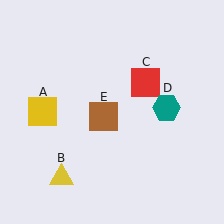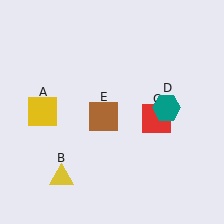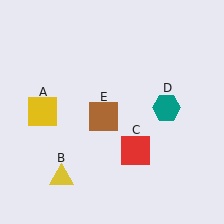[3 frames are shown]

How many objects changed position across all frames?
1 object changed position: red square (object C).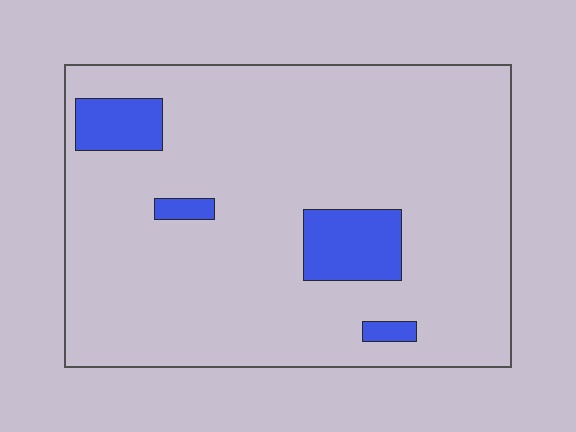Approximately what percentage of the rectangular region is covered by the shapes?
Approximately 10%.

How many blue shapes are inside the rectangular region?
4.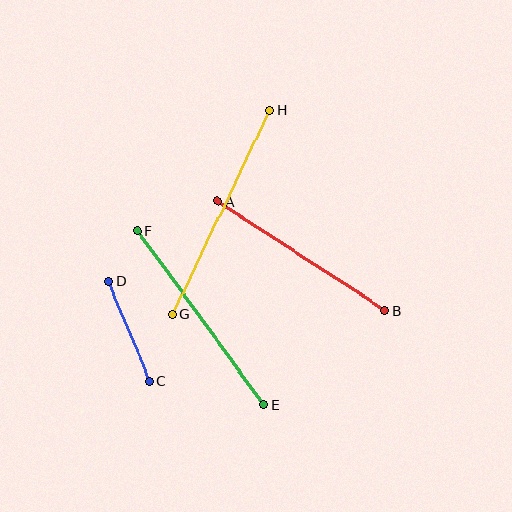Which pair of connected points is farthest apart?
Points G and H are farthest apart.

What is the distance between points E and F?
The distance is approximately 215 pixels.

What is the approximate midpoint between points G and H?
The midpoint is at approximately (221, 212) pixels.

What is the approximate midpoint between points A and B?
The midpoint is at approximately (301, 256) pixels.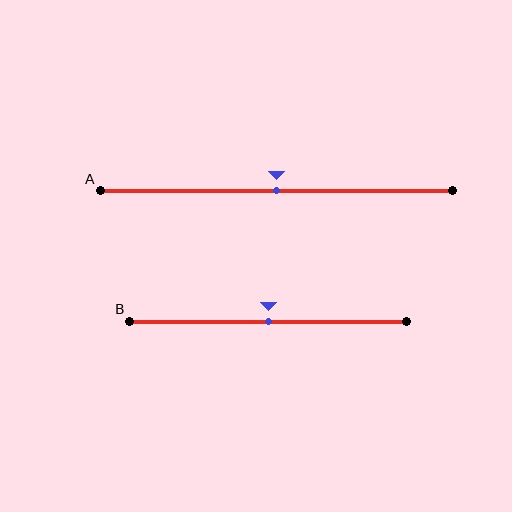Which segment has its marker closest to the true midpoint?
Segment A has its marker closest to the true midpoint.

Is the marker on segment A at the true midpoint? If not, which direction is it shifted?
Yes, the marker on segment A is at the true midpoint.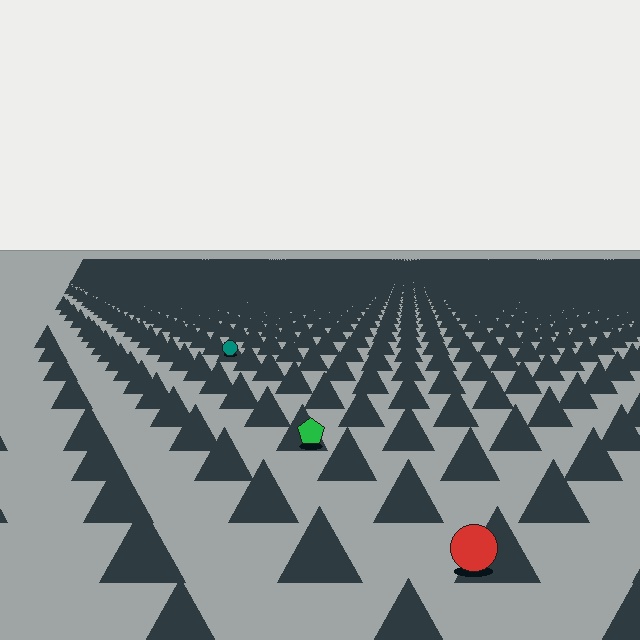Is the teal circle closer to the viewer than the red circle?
No. The red circle is closer — you can tell from the texture gradient: the ground texture is coarser near it.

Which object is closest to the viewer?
The red circle is closest. The texture marks near it are larger and more spread out.